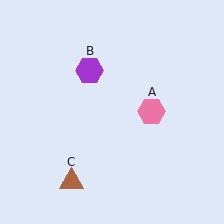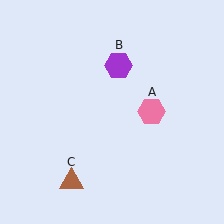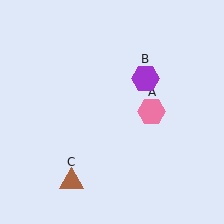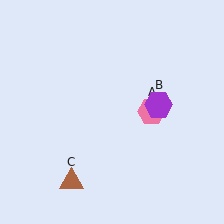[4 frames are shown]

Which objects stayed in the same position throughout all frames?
Pink hexagon (object A) and brown triangle (object C) remained stationary.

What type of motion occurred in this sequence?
The purple hexagon (object B) rotated clockwise around the center of the scene.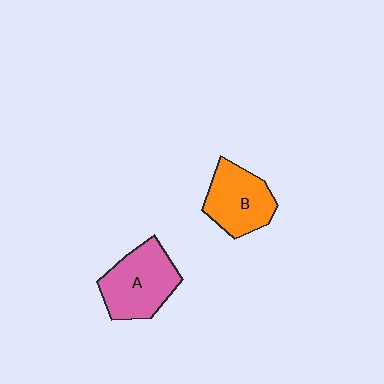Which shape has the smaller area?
Shape B (orange).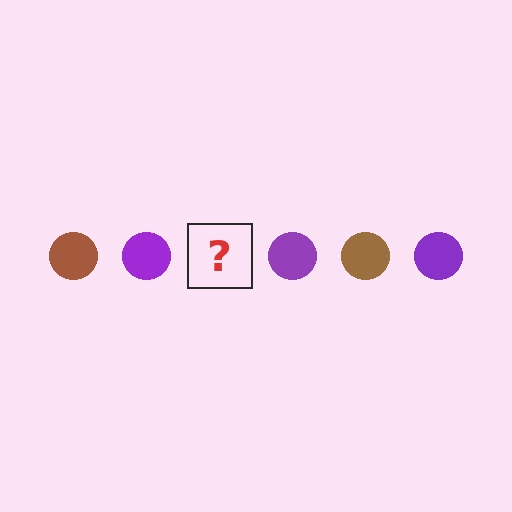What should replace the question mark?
The question mark should be replaced with a brown circle.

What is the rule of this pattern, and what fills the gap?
The rule is that the pattern cycles through brown, purple circles. The gap should be filled with a brown circle.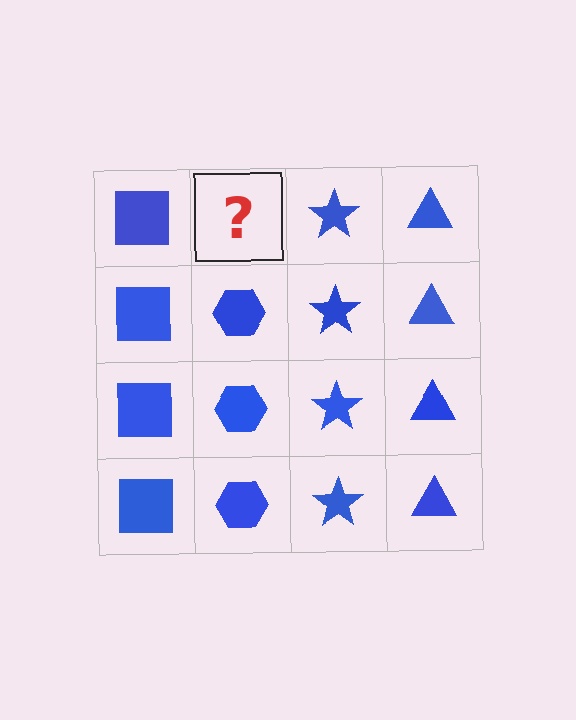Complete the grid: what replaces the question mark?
The question mark should be replaced with a blue hexagon.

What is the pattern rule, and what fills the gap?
The rule is that each column has a consistent shape. The gap should be filled with a blue hexagon.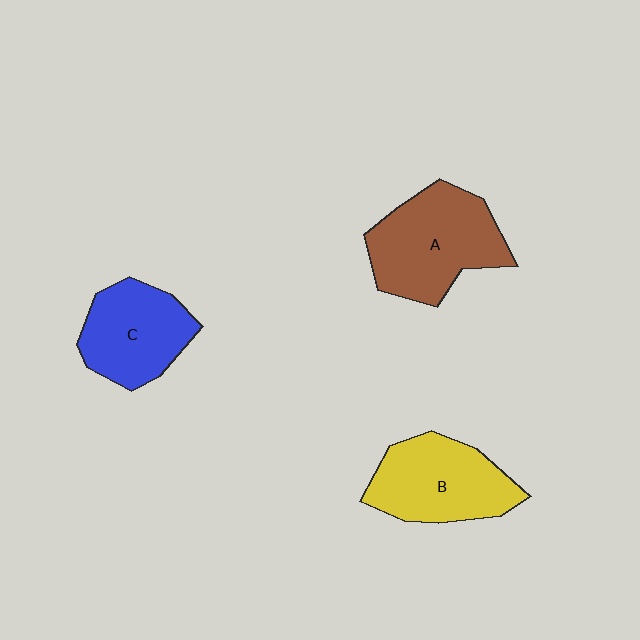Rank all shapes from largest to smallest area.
From largest to smallest: A (brown), B (yellow), C (blue).